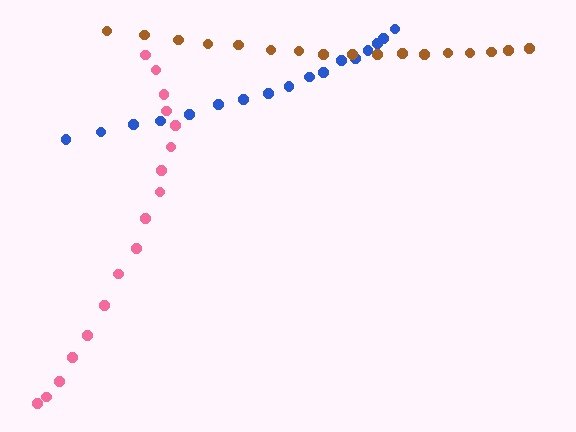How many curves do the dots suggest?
There are 3 distinct paths.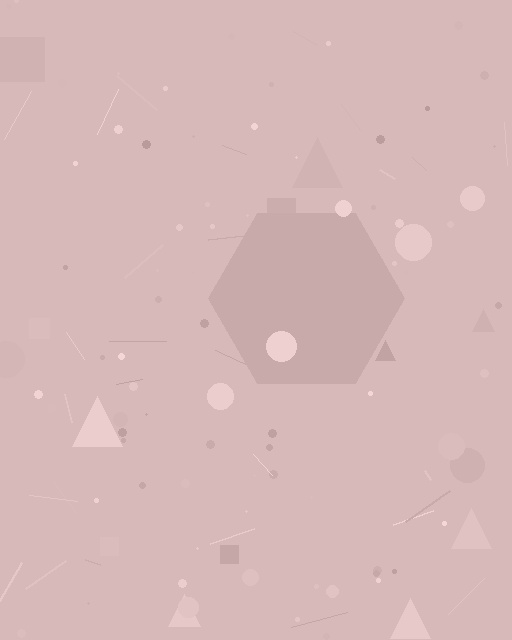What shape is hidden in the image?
A hexagon is hidden in the image.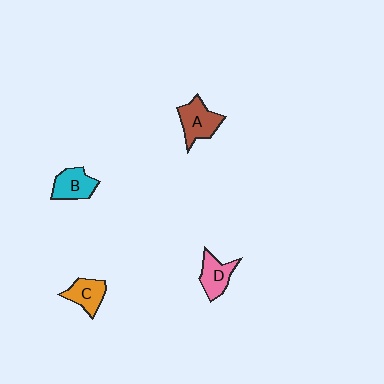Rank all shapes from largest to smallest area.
From largest to smallest: A (brown), B (cyan), D (pink), C (orange).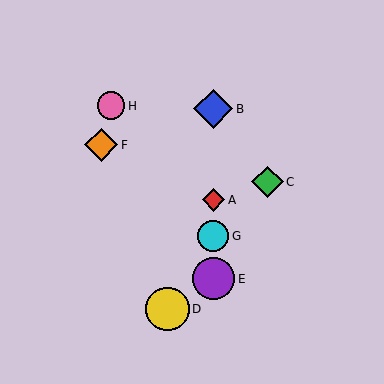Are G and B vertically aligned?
Yes, both are at x≈213.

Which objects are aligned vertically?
Objects A, B, E, G are aligned vertically.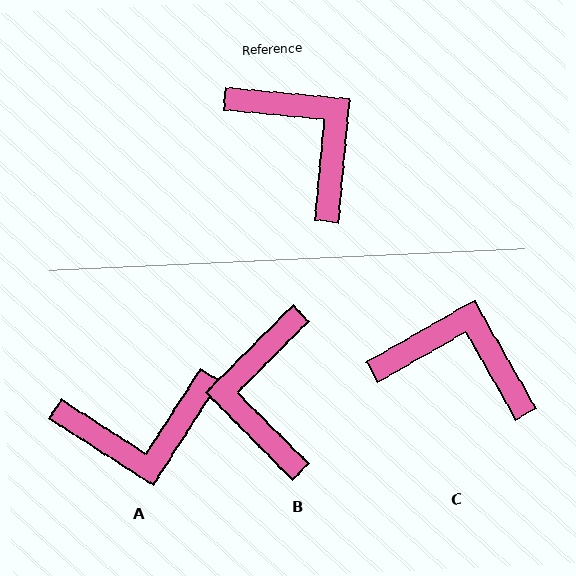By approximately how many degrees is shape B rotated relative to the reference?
Approximately 140 degrees counter-clockwise.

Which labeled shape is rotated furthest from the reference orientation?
B, about 140 degrees away.